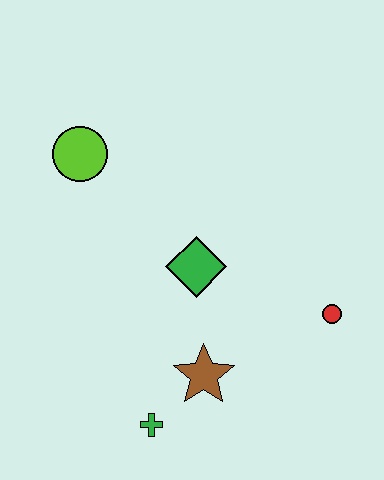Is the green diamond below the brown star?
No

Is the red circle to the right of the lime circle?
Yes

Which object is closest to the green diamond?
The brown star is closest to the green diamond.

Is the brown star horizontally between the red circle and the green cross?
Yes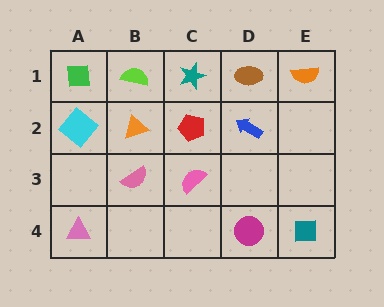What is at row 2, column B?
An orange triangle.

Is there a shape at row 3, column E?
No, that cell is empty.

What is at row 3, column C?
A pink semicircle.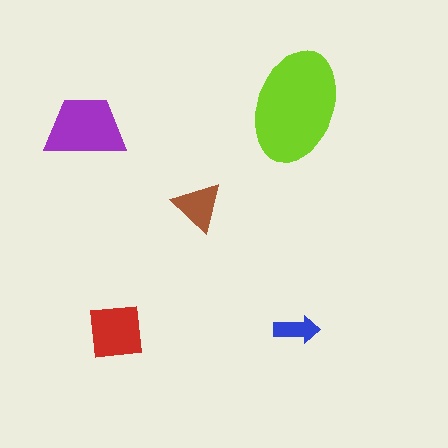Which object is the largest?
The lime ellipse.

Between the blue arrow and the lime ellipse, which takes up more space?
The lime ellipse.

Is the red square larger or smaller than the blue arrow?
Larger.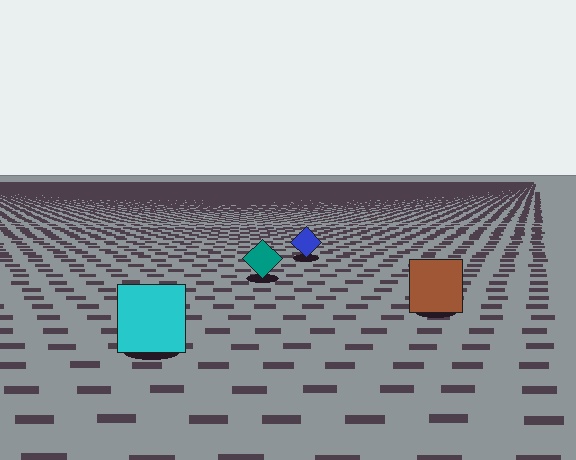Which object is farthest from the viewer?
The blue diamond is farthest from the viewer. It appears smaller and the ground texture around it is denser.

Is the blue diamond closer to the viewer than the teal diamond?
No. The teal diamond is closer — you can tell from the texture gradient: the ground texture is coarser near it.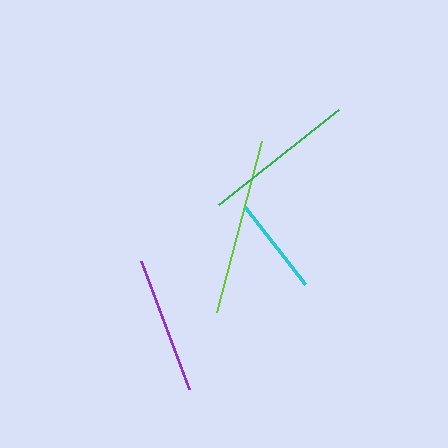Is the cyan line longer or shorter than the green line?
The green line is longer than the cyan line.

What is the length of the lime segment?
The lime segment is approximately 177 pixels long.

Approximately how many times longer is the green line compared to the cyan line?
The green line is approximately 1.6 times the length of the cyan line.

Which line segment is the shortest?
The cyan line is the shortest at approximately 97 pixels.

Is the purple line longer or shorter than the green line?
The green line is longer than the purple line.